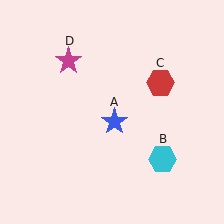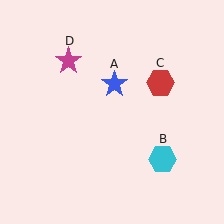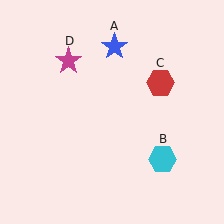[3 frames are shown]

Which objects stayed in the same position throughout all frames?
Cyan hexagon (object B) and red hexagon (object C) and magenta star (object D) remained stationary.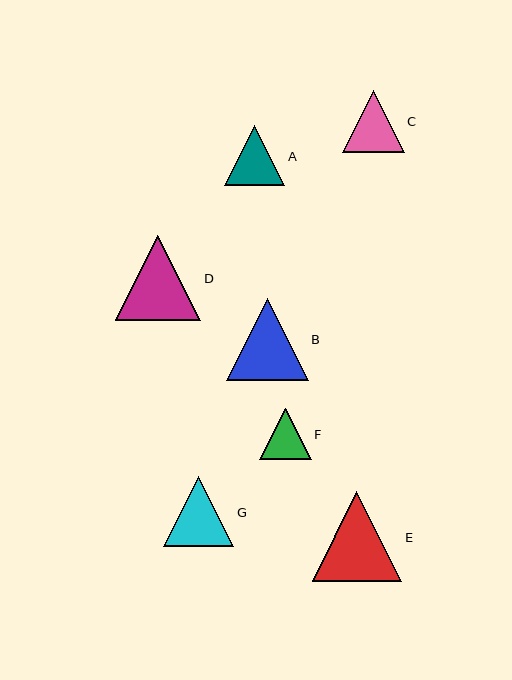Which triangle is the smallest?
Triangle F is the smallest with a size of approximately 51 pixels.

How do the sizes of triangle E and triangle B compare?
Triangle E and triangle B are approximately the same size.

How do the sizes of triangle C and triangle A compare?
Triangle C and triangle A are approximately the same size.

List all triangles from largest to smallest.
From largest to smallest: E, D, B, G, C, A, F.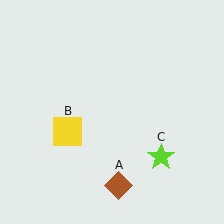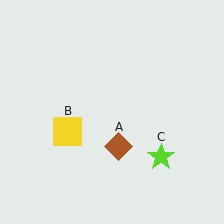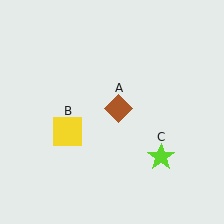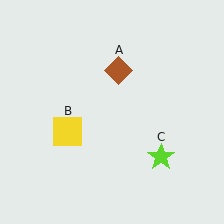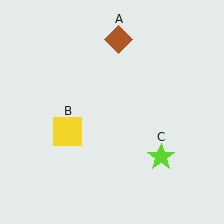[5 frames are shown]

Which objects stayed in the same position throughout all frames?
Yellow square (object B) and lime star (object C) remained stationary.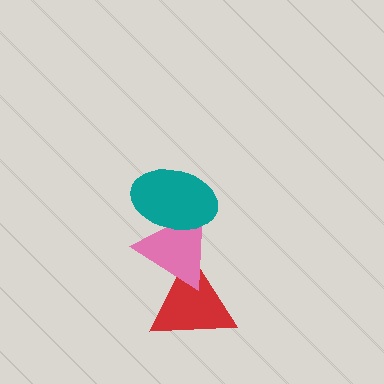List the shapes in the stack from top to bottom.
From top to bottom: the teal ellipse, the pink triangle, the red triangle.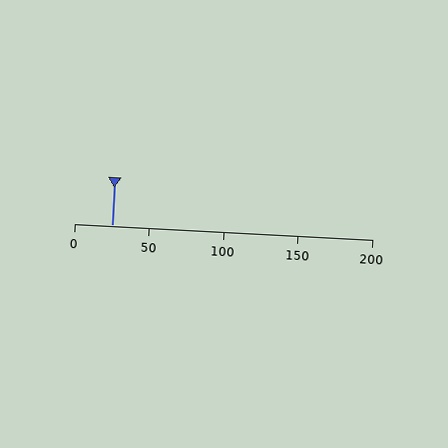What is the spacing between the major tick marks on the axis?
The major ticks are spaced 50 apart.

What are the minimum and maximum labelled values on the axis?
The axis runs from 0 to 200.